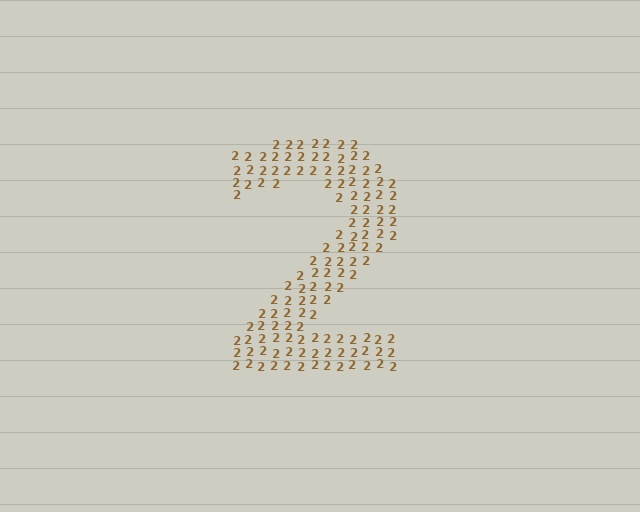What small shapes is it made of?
It is made of small digit 2's.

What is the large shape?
The large shape is the digit 2.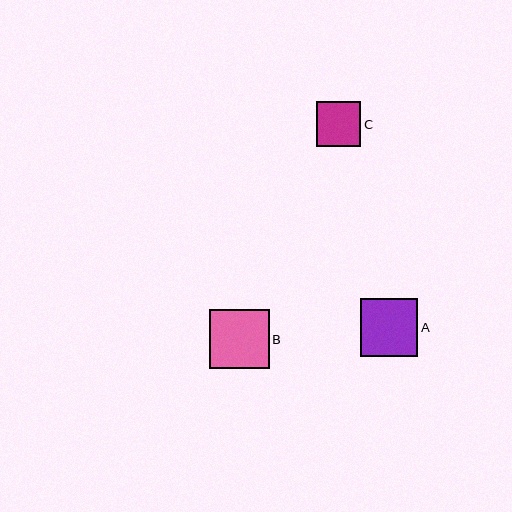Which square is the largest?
Square B is the largest with a size of approximately 59 pixels.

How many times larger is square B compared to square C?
Square B is approximately 1.3 times the size of square C.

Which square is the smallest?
Square C is the smallest with a size of approximately 45 pixels.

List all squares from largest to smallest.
From largest to smallest: B, A, C.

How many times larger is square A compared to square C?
Square A is approximately 1.3 times the size of square C.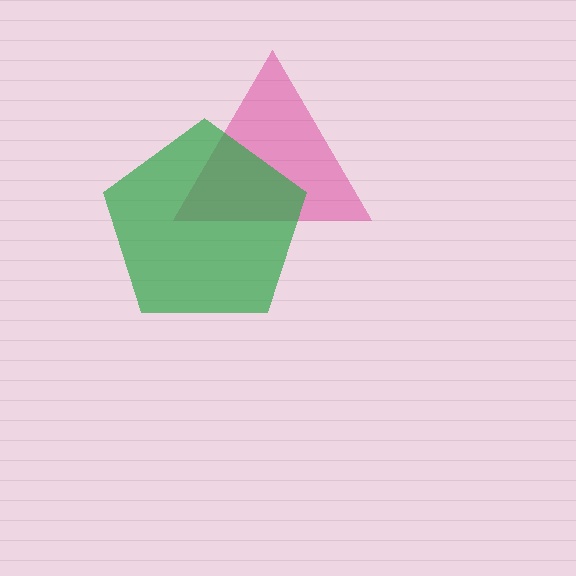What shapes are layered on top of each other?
The layered shapes are: a magenta triangle, a green pentagon.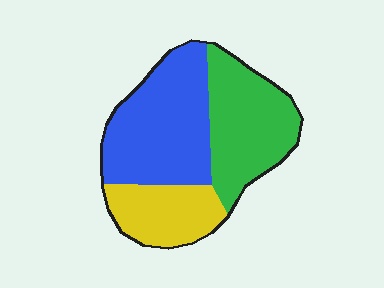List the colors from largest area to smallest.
From largest to smallest: blue, green, yellow.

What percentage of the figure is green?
Green covers 35% of the figure.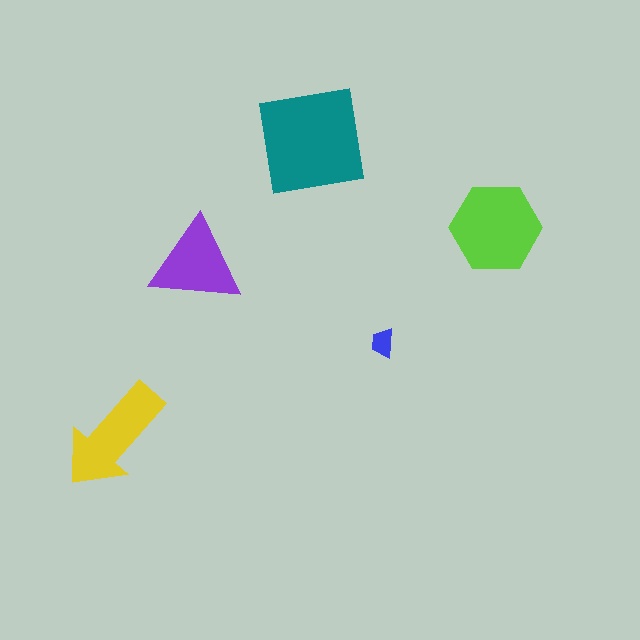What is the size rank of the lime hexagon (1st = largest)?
2nd.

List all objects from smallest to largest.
The blue trapezoid, the purple triangle, the yellow arrow, the lime hexagon, the teal square.